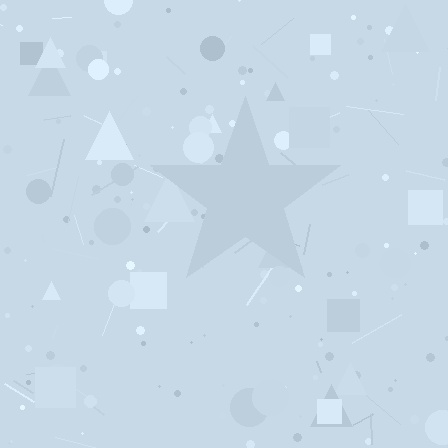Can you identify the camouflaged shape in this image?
The camouflaged shape is a star.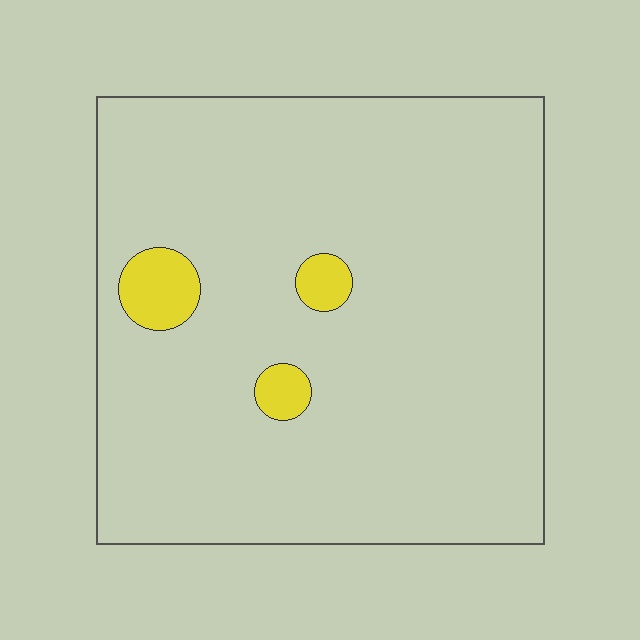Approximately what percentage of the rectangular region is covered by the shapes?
Approximately 5%.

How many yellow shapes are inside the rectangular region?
3.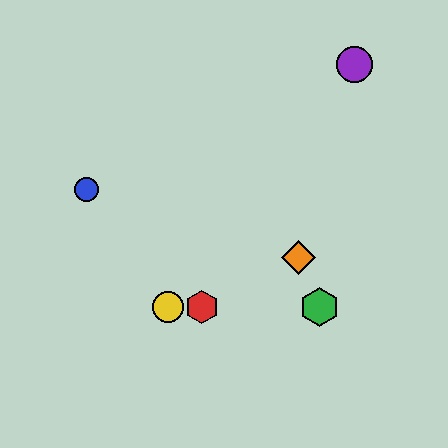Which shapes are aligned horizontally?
The red hexagon, the green hexagon, the yellow circle are aligned horizontally.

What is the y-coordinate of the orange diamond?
The orange diamond is at y≈257.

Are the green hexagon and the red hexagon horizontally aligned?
Yes, both are at y≈307.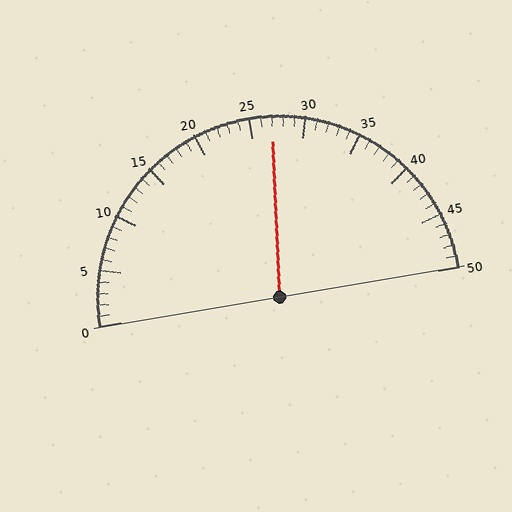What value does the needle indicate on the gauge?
The needle indicates approximately 27.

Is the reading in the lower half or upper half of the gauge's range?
The reading is in the upper half of the range (0 to 50).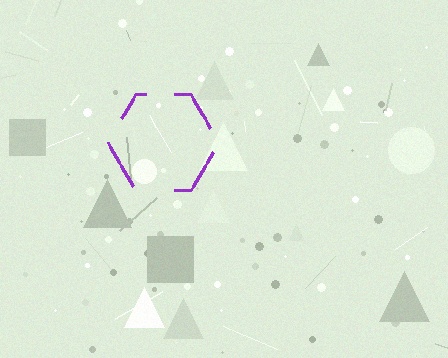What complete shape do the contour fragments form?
The contour fragments form a hexagon.